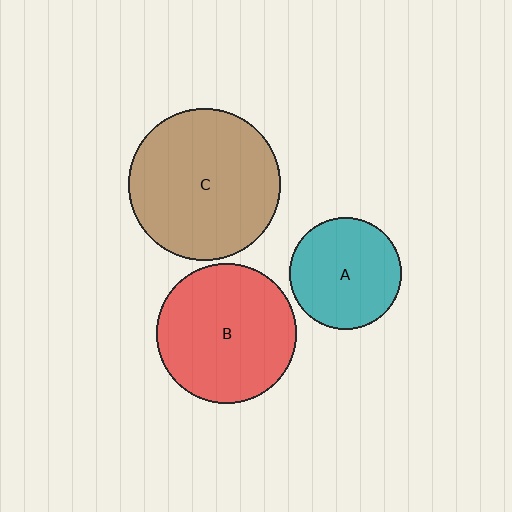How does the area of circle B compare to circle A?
Approximately 1.6 times.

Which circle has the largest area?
Circle C (brown).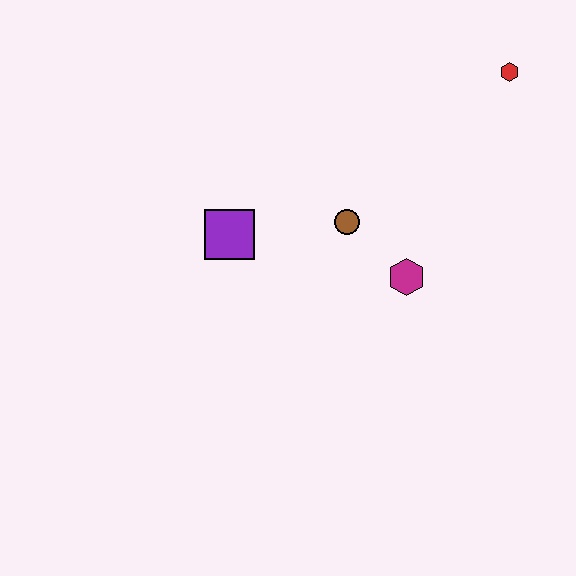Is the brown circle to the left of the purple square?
No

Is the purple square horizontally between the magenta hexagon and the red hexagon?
No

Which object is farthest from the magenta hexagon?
The red hexagon is farthest from the magenta hexagon.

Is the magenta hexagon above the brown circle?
No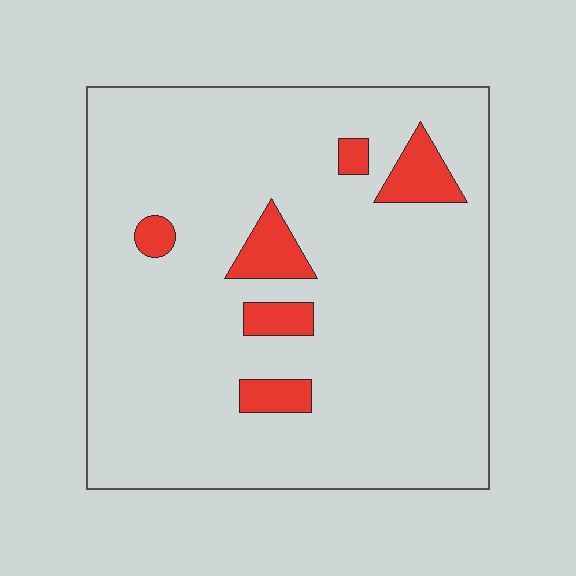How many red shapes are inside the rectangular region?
6.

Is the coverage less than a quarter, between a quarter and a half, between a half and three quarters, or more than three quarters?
Less than a quarter.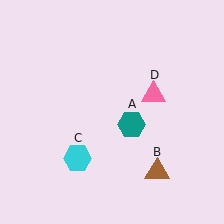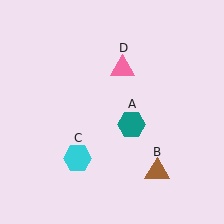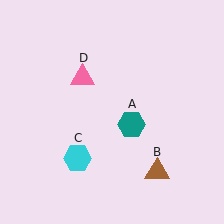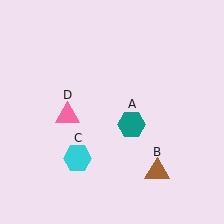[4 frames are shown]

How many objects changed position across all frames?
1 object changed position: pink triangle (object D).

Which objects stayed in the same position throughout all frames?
Teal hexagon (object A) and brown triangle (object B) and cyan hexagon (object C) remained stationary.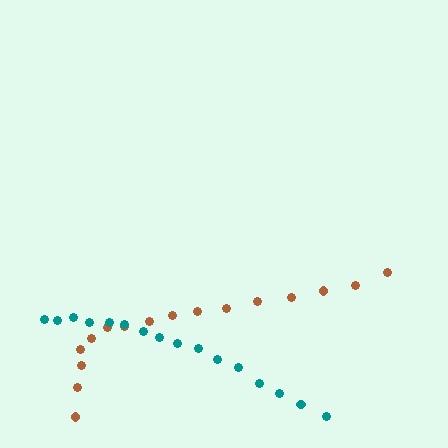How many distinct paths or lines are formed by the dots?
There are 2 distinct paths.